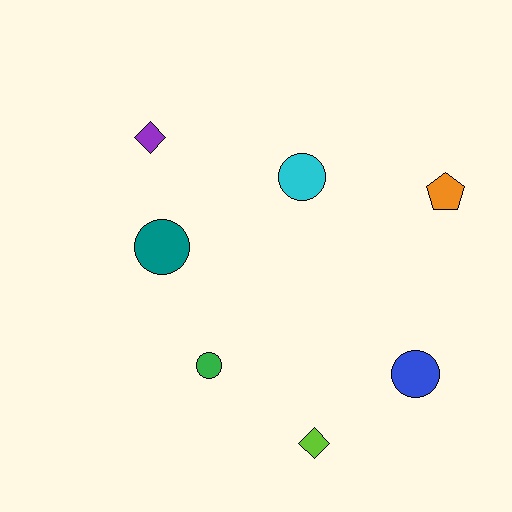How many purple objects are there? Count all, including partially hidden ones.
There is 1 purple object.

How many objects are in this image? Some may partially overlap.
There are 7 objects.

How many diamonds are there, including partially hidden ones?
There are 2 diamonds.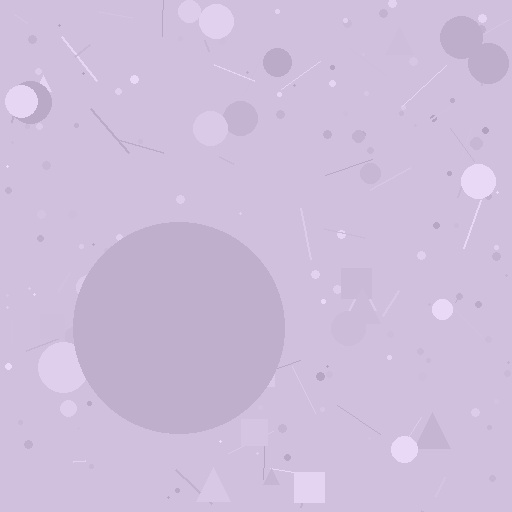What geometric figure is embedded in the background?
A circle is embedded in the background.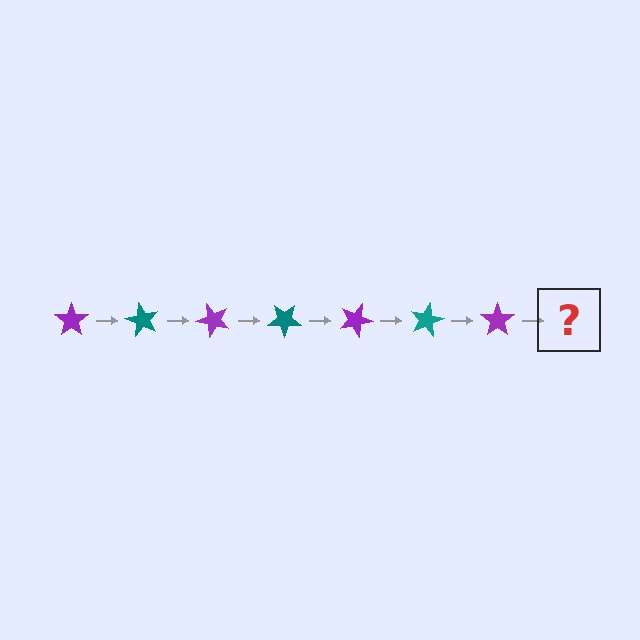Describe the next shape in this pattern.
It should be a teal star, rotated 420 degrees from the start.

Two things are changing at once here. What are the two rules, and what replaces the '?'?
The two rules are that it rotates 60 degrees each step and the color cycles through purple and teal. The '?' should be a teal star, rotated 420 degrees from the start.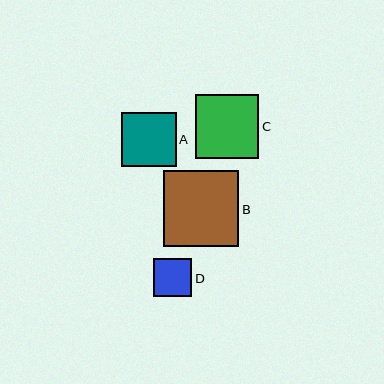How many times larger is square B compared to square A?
Square B is approximately 1.4 times the size of square A.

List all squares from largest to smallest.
From largest to smallest: B, C, A, D.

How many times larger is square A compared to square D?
Square A is approximately 1.4 times the size of square D.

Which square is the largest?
Square B is the largest with a size of approximately 76 pixels.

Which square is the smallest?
Square D is the smallest with a size of approximately 38 pixels.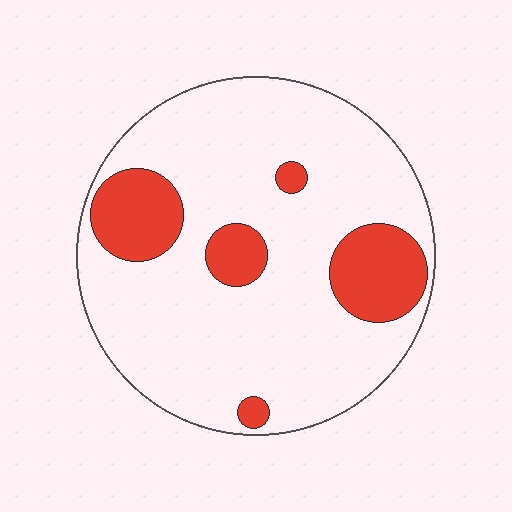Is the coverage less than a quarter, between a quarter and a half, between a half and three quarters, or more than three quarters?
Less than a quarter.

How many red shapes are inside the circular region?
5.